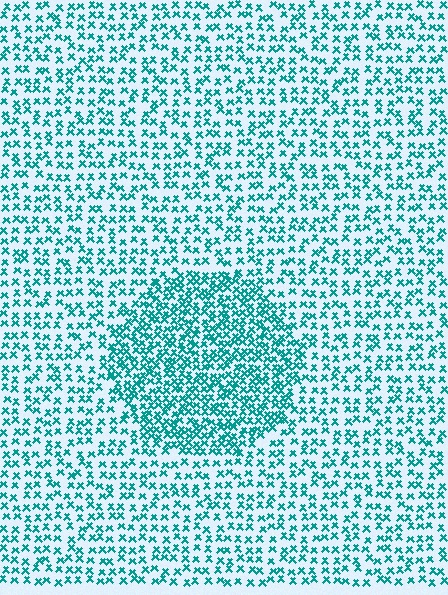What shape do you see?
I see a circle.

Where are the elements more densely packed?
The elements are more densely packed inside the circle boundary.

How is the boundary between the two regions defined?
The boundary is defined by a change in element density (approximately 1.9x ratio). All elements are the same color, size, and shape.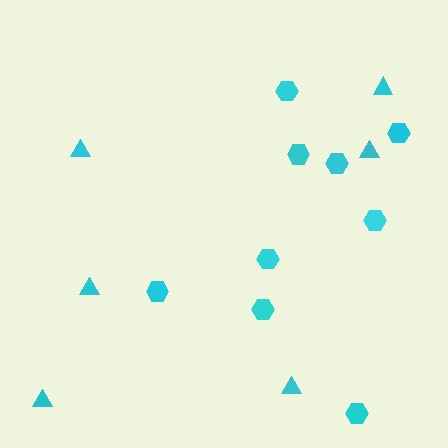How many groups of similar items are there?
There are 2 groups: one group of hexagons (9) and one group of triangles (6).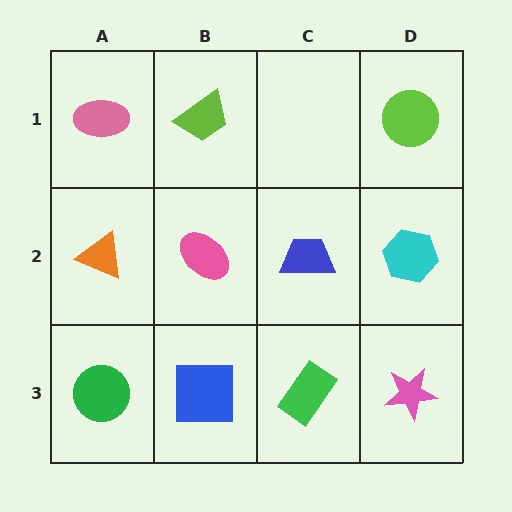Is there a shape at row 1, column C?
No, that cell is empty.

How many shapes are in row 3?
4 shapes.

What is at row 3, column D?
A pink star.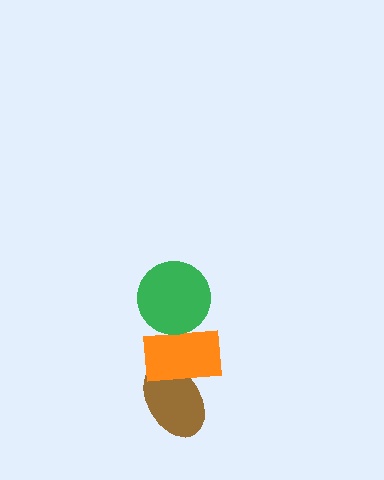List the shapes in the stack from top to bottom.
From top to bottom: the green circle, the orange rectangle, the brown ellipse.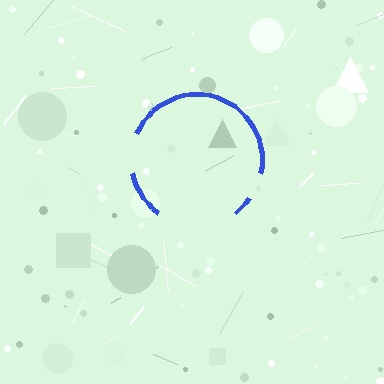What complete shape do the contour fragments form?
The contour fragments form a circle.